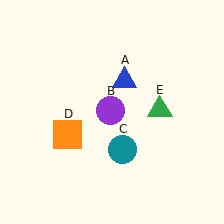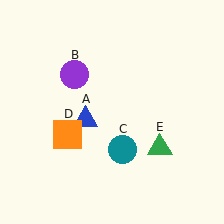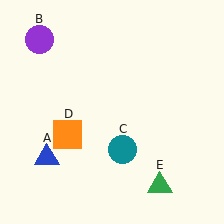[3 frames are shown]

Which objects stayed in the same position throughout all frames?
Teal circle (object C) and orange square (object D) remained stationary.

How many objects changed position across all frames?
3 objects changed position: blue triangle (object A), purple circle (object B), green triangle (object E).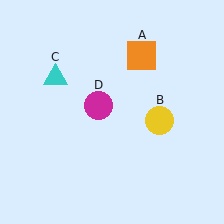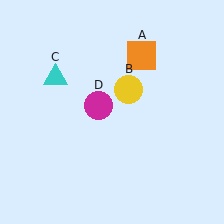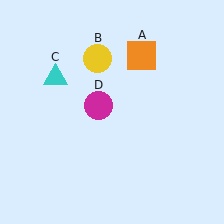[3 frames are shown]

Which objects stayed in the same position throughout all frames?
Orange square (object A) and cyan triangle (object C) and magenta circle (object D) remained stationary.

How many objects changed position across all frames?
1 object changed position: yellow circle (object B).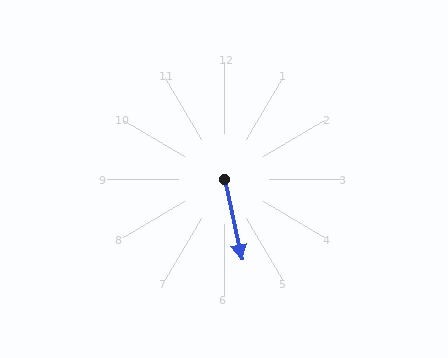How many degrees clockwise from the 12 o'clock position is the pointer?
Approximately 168 degrees.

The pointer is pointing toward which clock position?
Roughly 6 o'clock.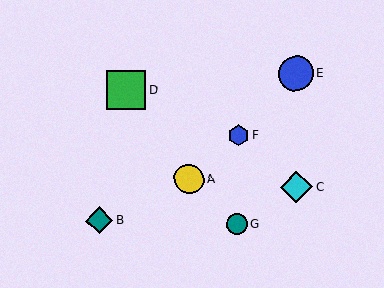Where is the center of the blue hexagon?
The center of the blue hexagon is at (238, 135).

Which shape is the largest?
The green square (labeled D) is the largest.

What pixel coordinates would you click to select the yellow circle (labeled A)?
Click at (189, 179) to select the yellow circle A.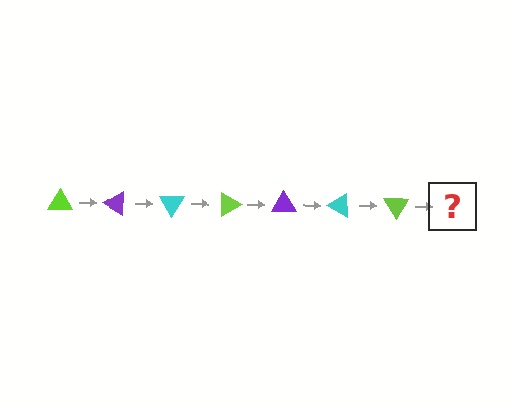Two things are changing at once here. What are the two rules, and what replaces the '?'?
The two rules are that it rotates 30 degrees each step and the color cycles through lime, purple, and cyan. The '?' should be a purple triangle, rotated 210 degrees from the start.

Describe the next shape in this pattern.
It should be a purple triangle, rotated 210 degrees from the start.